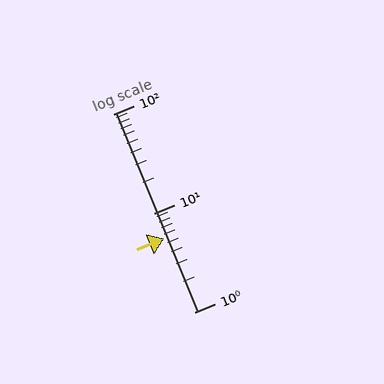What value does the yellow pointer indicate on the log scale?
The pointer indicates approximately 5.5.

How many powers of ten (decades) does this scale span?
The scale spans 2 decades, from 1 to 100.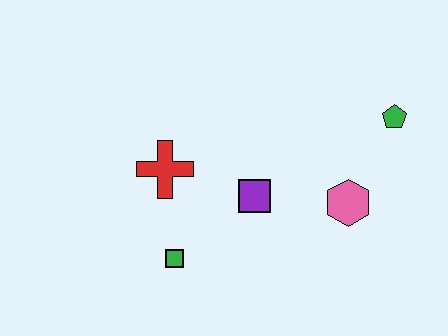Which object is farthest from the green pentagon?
The green square is farthest from the green pentagon.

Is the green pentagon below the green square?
No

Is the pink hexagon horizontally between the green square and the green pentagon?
Yes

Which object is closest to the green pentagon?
The pink hexagon is closest to the green pentagon.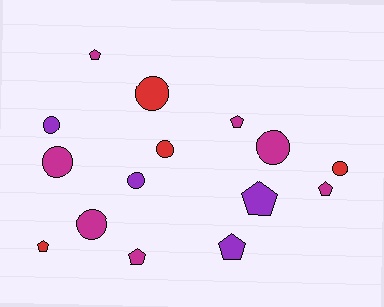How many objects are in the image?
There are 15 objects.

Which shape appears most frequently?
Circle, with 8 objects.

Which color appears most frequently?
Magenta, with 7 objects.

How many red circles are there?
There are 3 red circles.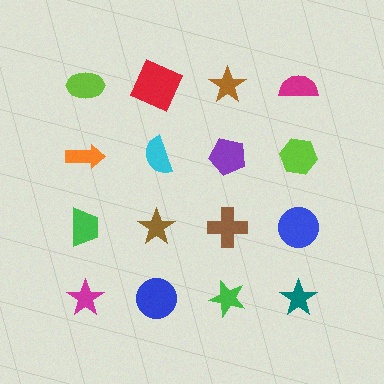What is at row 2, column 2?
A cyan semicircle.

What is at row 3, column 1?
A green trapezoid.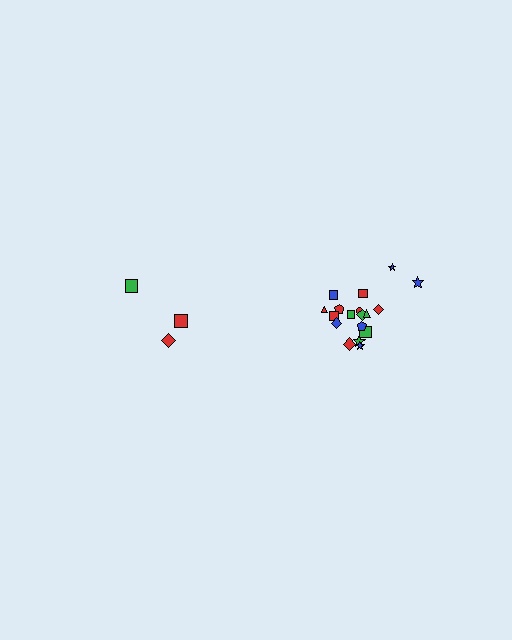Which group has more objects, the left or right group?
The right group.